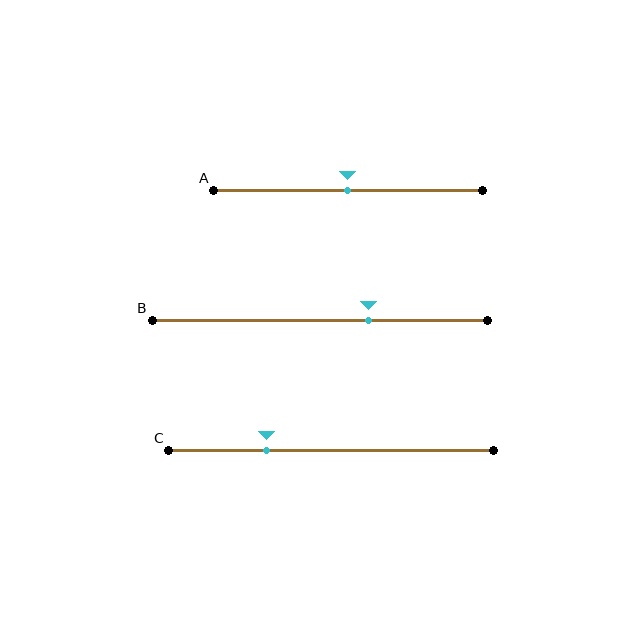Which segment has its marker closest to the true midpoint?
Segment A has its marker closest to the true midpoint.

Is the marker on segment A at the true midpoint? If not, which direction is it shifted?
Yes, the marker on segment A is at the true midpoint.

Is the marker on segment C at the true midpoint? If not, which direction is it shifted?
No, the marker on segment C is shifted to the left by about 20% of the segment length.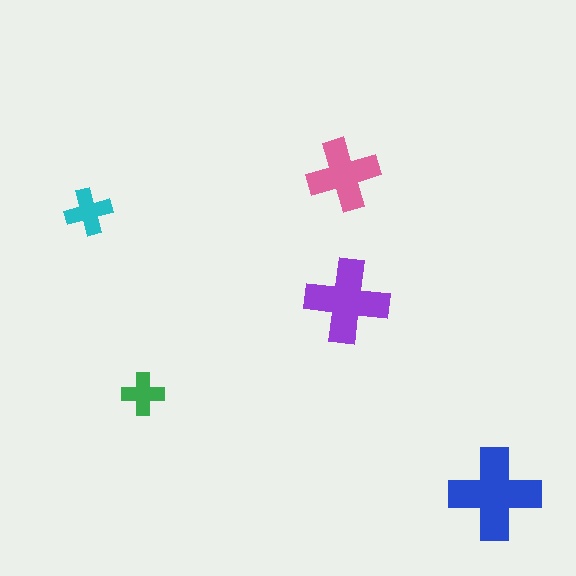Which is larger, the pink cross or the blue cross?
The blue one.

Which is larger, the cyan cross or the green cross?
The cyan one.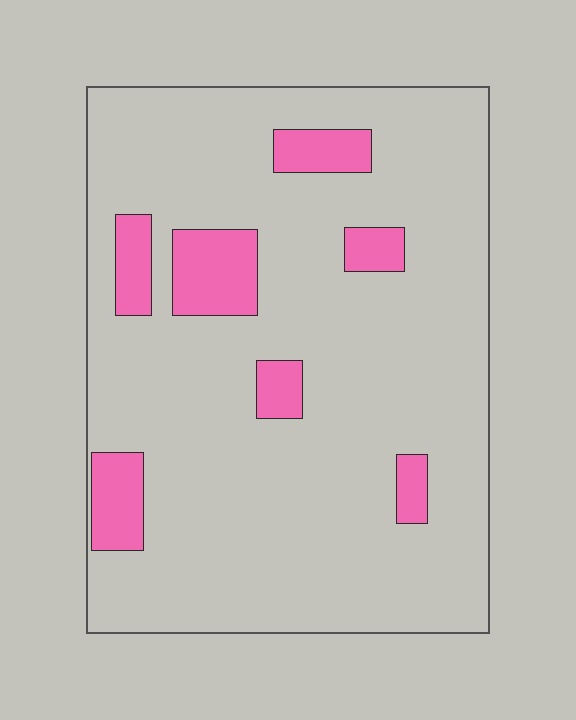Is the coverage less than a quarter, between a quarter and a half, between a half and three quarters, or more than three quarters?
Less than a quarter.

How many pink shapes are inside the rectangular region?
7.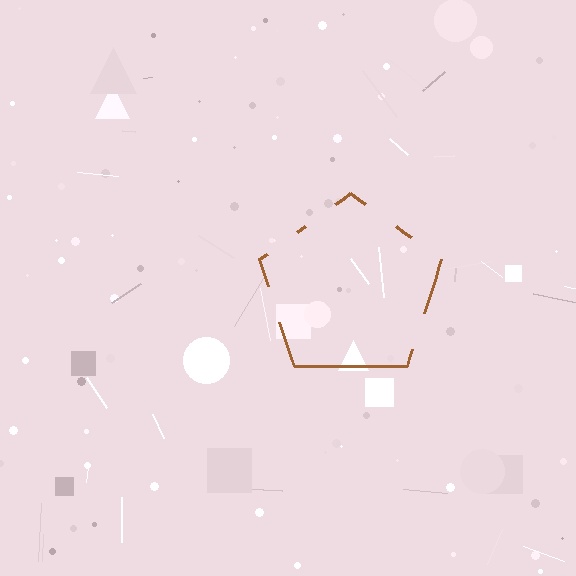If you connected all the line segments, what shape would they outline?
They would outline a pentagon.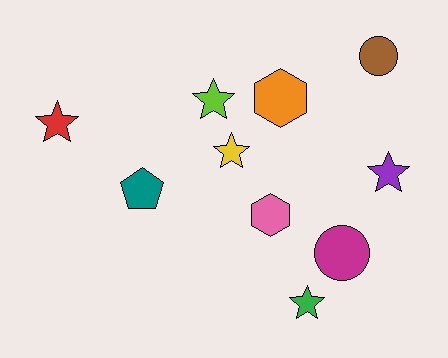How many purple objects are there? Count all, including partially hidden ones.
There is 1 purple object.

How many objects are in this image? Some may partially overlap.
There are 10 objects.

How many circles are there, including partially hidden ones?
There are 2 circles.